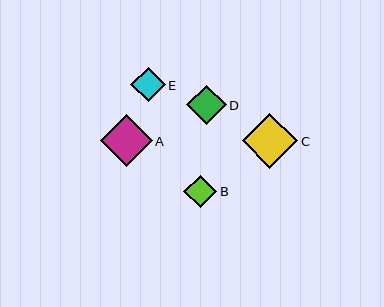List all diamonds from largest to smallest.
From largest to smallest: C, A, D, E, B.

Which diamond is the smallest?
Diamond B is the smallest with a size of approximately 33 pixels.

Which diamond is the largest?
Diamond C is the largest with a size of approximately 55 pixels.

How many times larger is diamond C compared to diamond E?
Diamond C is approximately 1.6 times the size of diamond E.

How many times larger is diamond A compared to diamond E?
Diamond A is approximately 1.5 times the size of diamond E.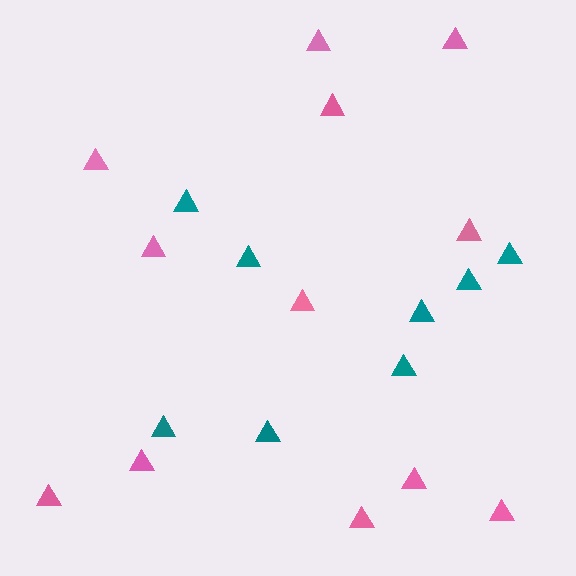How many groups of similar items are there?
There are 2 groups: one group of teal triangles (8) and one group of pink triangles (12).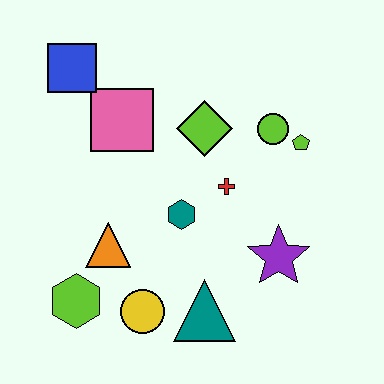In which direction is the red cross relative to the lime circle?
The red cross is below the lime circle.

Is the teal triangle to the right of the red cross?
No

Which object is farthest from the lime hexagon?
The lime pentagon is farthest from the lime hexagon.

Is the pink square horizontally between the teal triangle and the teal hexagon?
No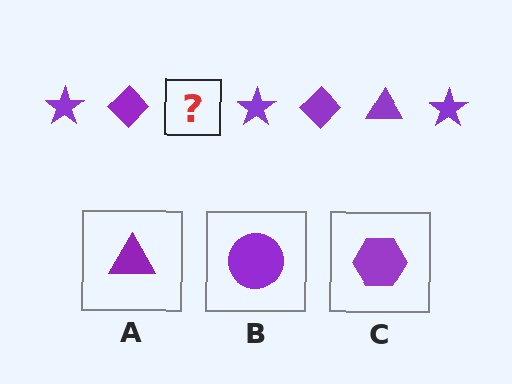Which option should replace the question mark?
Option A.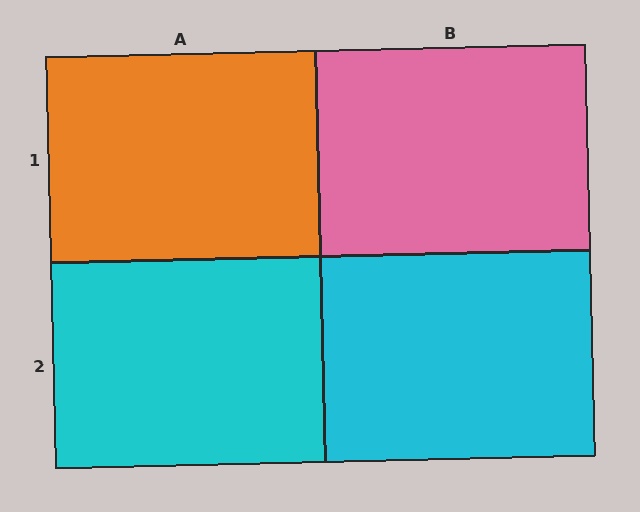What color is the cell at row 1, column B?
Pink.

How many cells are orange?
1 cell is orange.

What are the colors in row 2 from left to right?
Cyan, cyan.